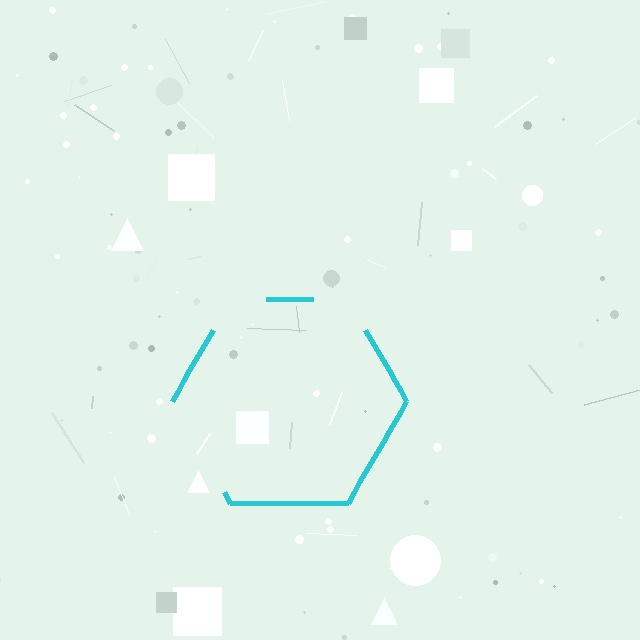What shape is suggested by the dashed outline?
The dashed outline suggests a hexagon.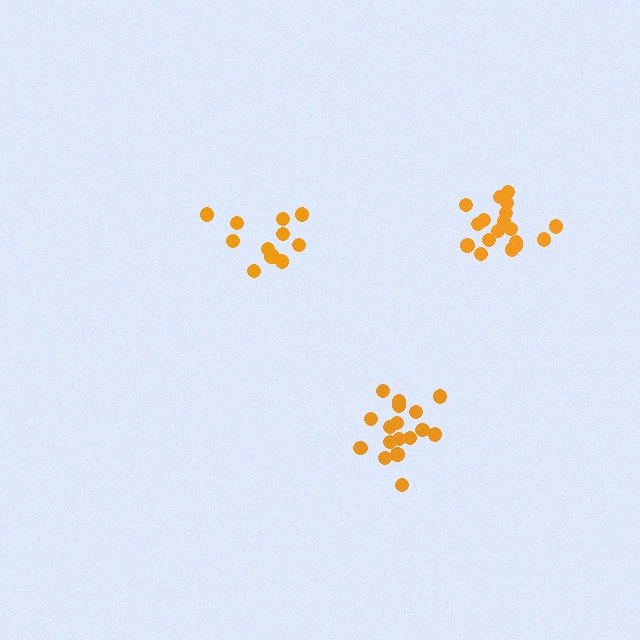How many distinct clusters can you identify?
There are 3 distinct clusters.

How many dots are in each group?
Group 1: 17 dots, Group 2: 12 dots, Group 3: 18 dots (47 total).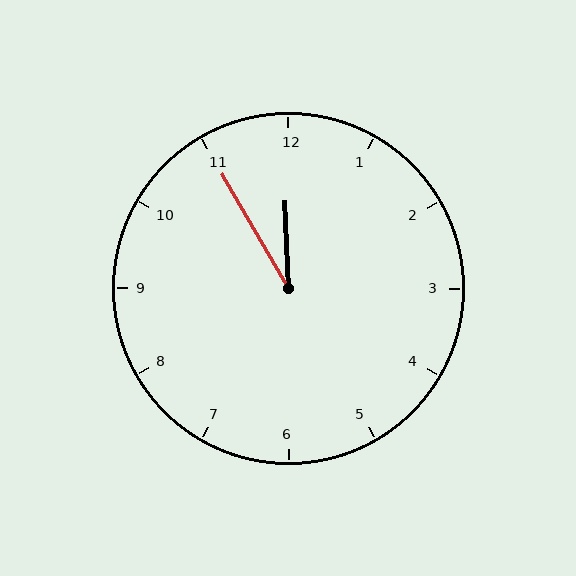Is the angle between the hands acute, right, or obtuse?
It is acute.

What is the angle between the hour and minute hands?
Approximately 28 degrees.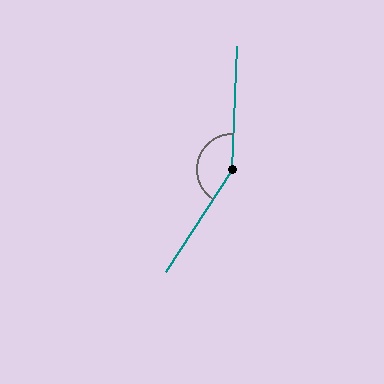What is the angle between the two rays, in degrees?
Approximately 149 degrees.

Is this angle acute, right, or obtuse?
It is obtuse.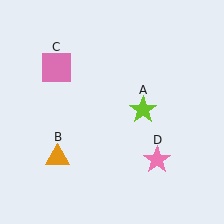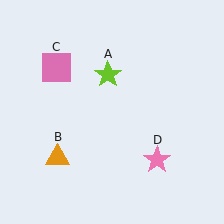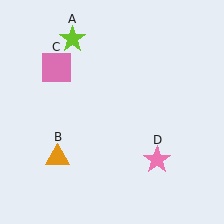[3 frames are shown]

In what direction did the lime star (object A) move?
The lime star (object A) moved up and to the left.